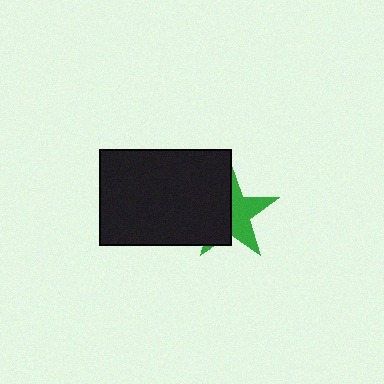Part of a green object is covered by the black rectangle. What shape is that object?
It is a star.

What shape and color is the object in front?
The object in front is a black rectangle.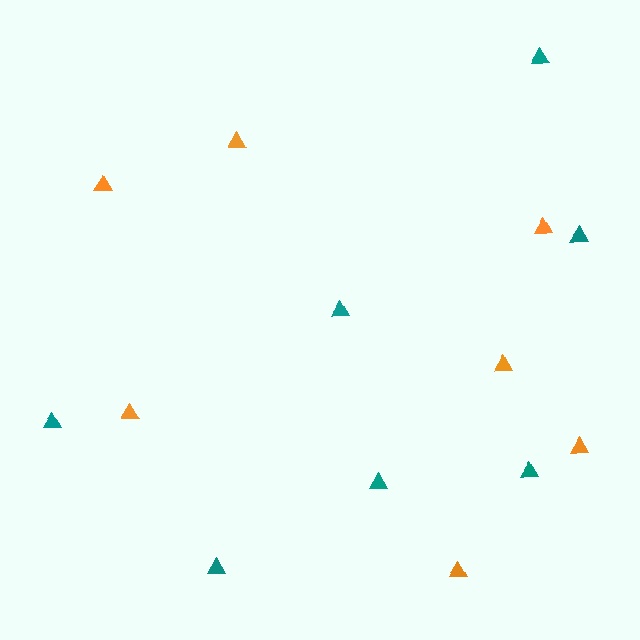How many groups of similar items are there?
There are 2 groups: one group of orange triangles (7) and one group of teal triangles (7).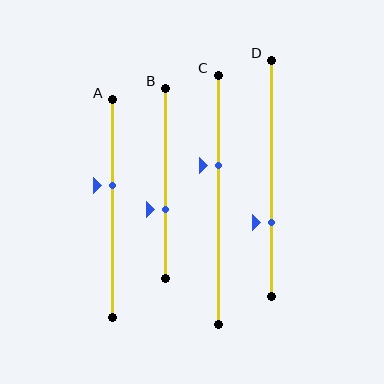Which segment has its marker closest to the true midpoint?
Segment A has its marker closest to the true midpoint.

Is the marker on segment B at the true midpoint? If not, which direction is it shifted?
No, the marker on segment B is shifted downward by about 14% of the segment length.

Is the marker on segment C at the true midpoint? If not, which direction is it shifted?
No, the marker on segment C is shifted upward by about 14% of the segment length.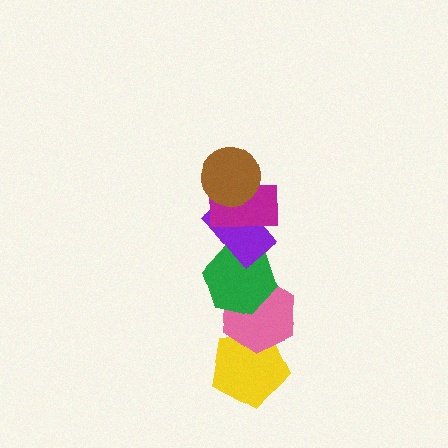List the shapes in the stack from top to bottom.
From top to bottom: the brown circle, the magenta rectangle, the purple rectangle, the green hexagon, the pink hexagon, the yellow pentagon.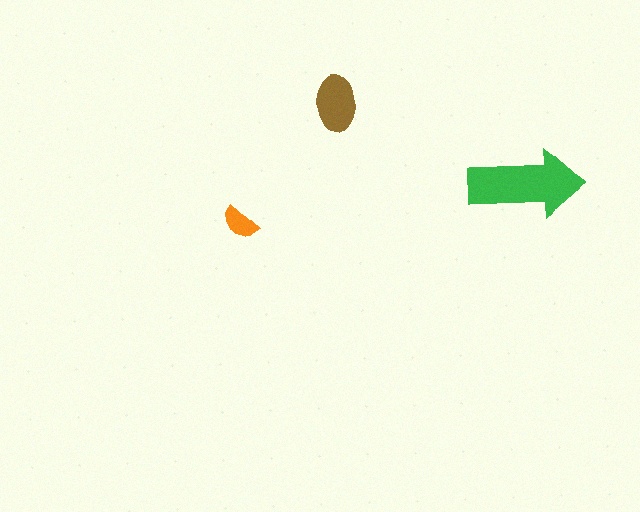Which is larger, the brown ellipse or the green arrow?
The green arrow.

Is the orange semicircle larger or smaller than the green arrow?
Smaller.